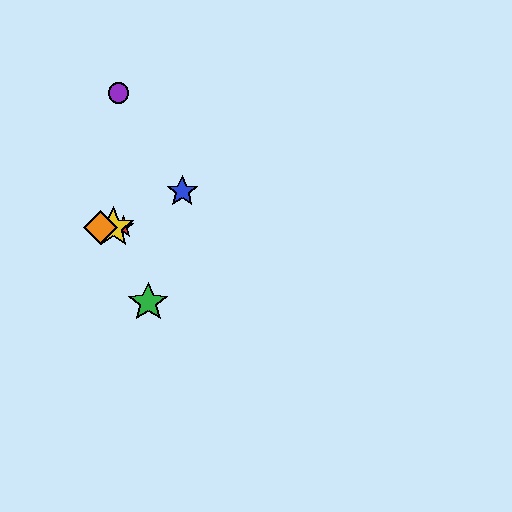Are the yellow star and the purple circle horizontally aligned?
No, the yellow star is at y≈227 and the purple circle is at y≈93.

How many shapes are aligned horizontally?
3 shapes (the red star, the yellow star, the orange diamond) are aligned horizontally.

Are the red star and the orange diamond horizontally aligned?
Yes, both are at y≈227.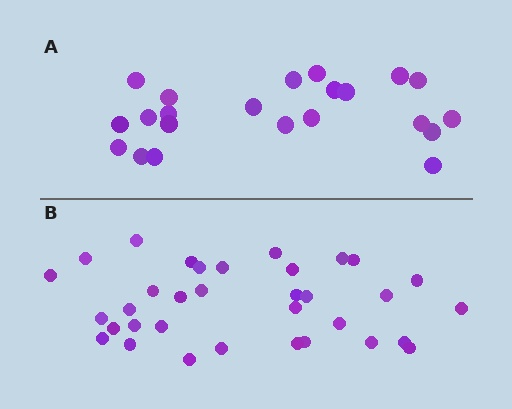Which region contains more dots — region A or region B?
Region B (the bottom region) has more dots.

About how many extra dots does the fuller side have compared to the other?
Region B has roughly 12 or so more dots than region A.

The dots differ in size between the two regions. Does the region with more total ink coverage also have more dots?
No. Region A has more total ink coverage because its dots are larger, but region B actually contains more individual dots. Total area can be misleading — the number of items is what matters here.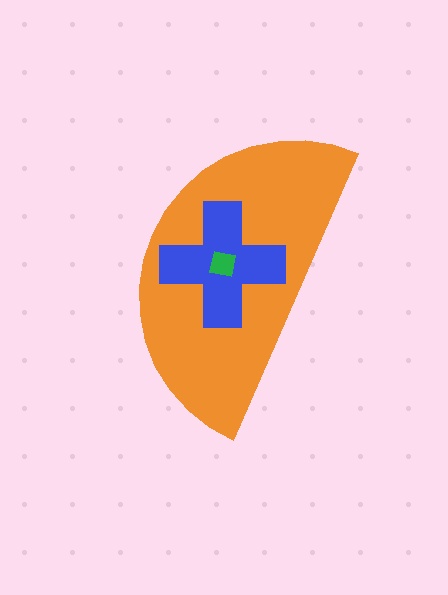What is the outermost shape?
The orange semicircle.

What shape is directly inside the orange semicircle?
The blue cross.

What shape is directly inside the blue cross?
The green square.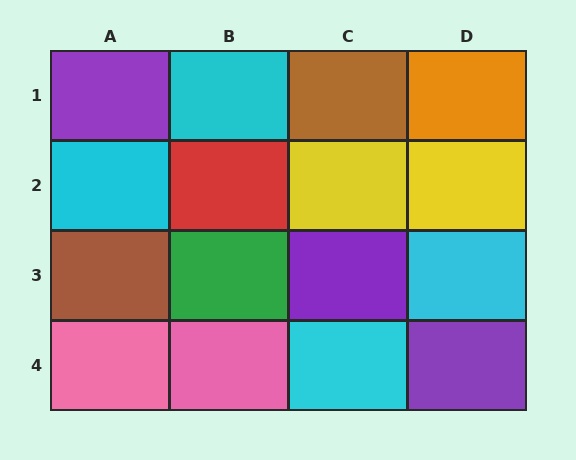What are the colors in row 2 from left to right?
Cyan, red, yellow, yellow.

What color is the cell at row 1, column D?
Orange.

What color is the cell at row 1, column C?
Brown.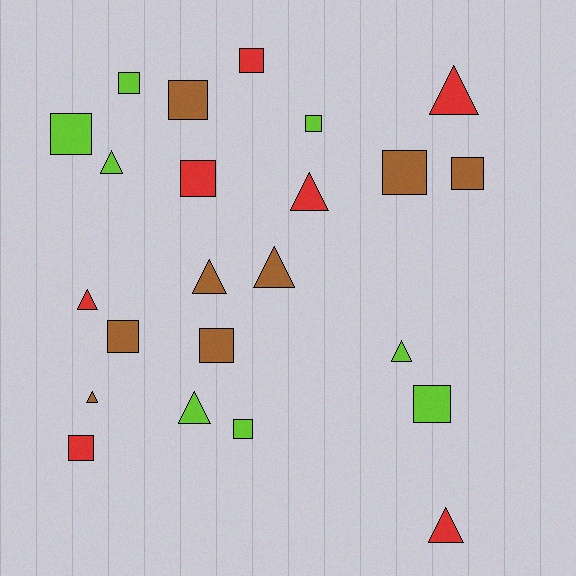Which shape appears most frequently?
Square, with 13 objects.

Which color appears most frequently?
Lime, with 8 objects.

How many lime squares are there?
There are 5 lime squares.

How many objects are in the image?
There are 23 objects.